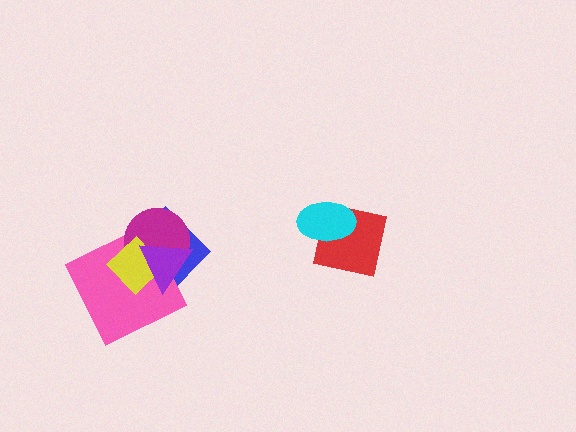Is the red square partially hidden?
Yes, it is partially covered by another shape.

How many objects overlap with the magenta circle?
4 objects overlap with the magenta circle.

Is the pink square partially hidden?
Yes, it is partially covered by another shape.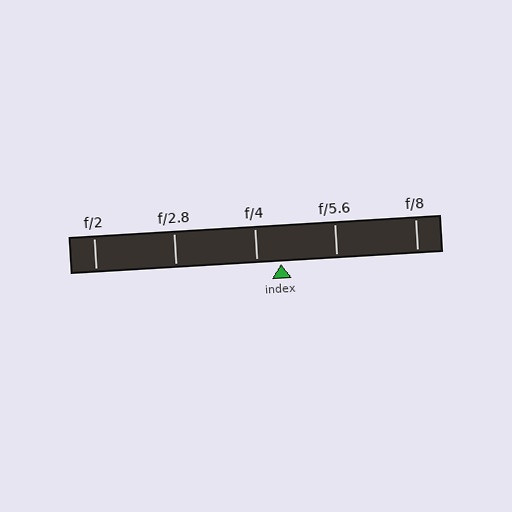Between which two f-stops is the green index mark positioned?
The index mark is between f/4 and f/5.6.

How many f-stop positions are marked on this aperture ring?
There are 5 f-stop positions marked.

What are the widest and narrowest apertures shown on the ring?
The widest aperture shown is f/2 and the narrowest is f/8.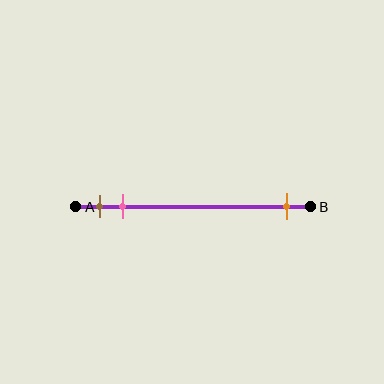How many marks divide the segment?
There are 3 marks dividing the segment.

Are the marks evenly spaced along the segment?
No, the marks are not evenly spaced.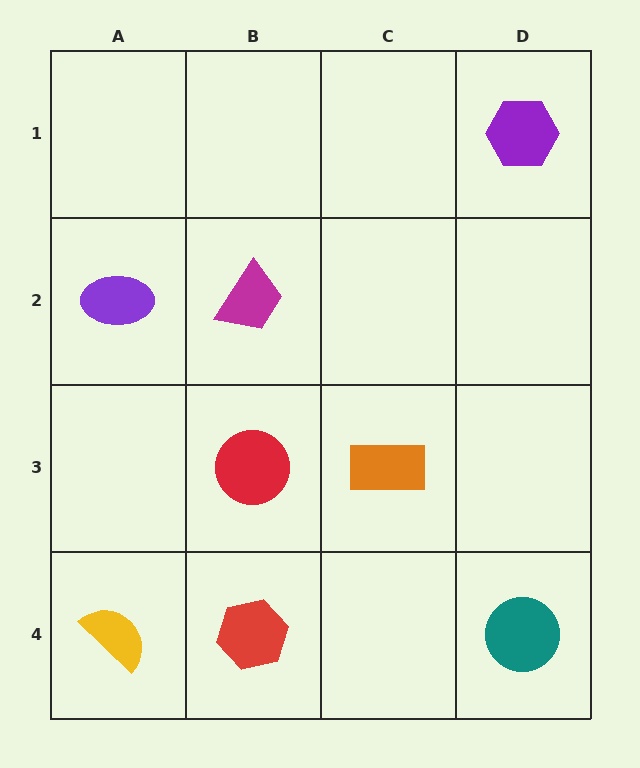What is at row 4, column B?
A red hexagon.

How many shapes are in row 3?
2 shapes.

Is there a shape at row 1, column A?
No, that cell is empty.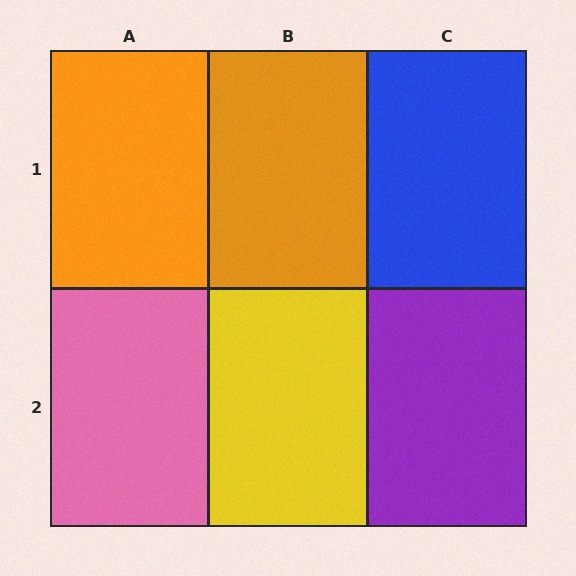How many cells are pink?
1 cell is pink.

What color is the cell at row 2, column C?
Purple.